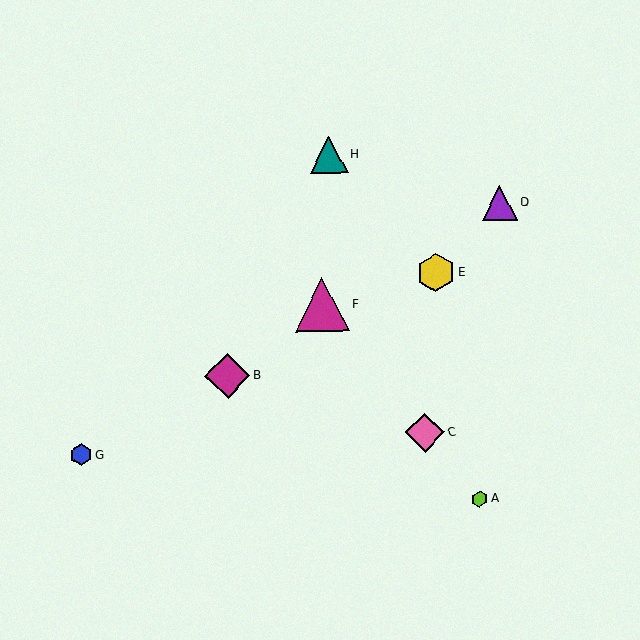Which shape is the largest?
The magenta triangle (labeled F) is the largest.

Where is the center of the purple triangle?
The center of the purple triangle is at (500, 203).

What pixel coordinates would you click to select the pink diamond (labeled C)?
Click at (425, 433) to select the pink diamond C.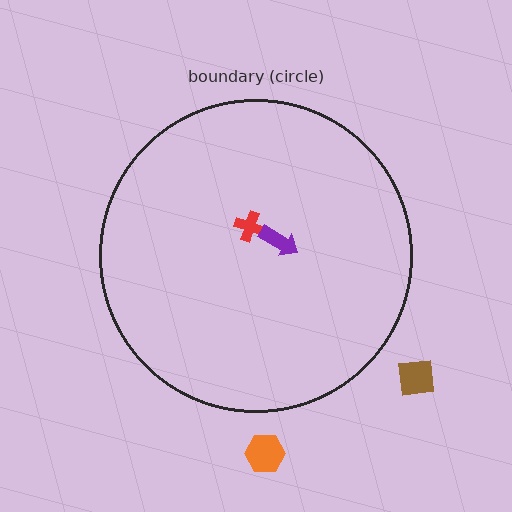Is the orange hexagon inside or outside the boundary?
Outside.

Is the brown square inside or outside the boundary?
Outside.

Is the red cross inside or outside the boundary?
Inside.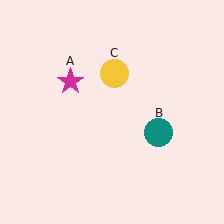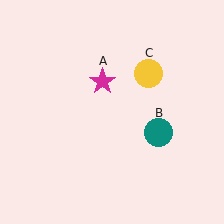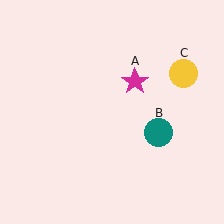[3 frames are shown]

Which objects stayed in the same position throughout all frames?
Teal circle (object B) remained stationary.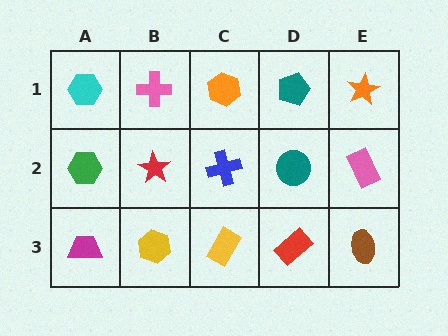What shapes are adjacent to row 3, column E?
A pink rectangle (row 2, column E), a red rectangle (row 3, column D).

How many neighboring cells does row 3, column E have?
2.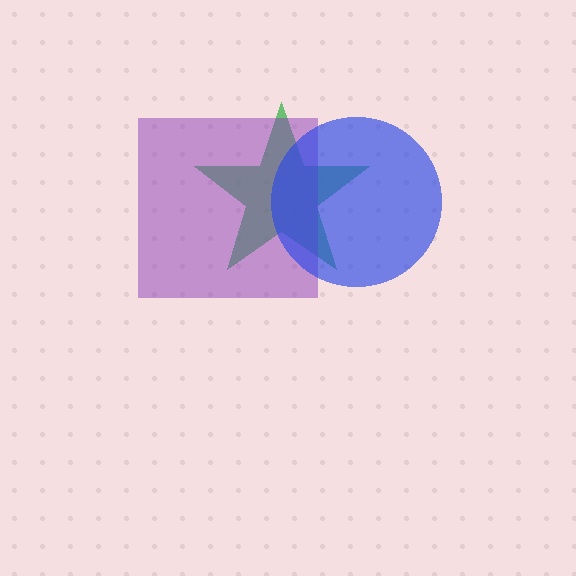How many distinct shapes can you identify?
There are 3 distinct shapes: a green star, a purple square, a blue circle.